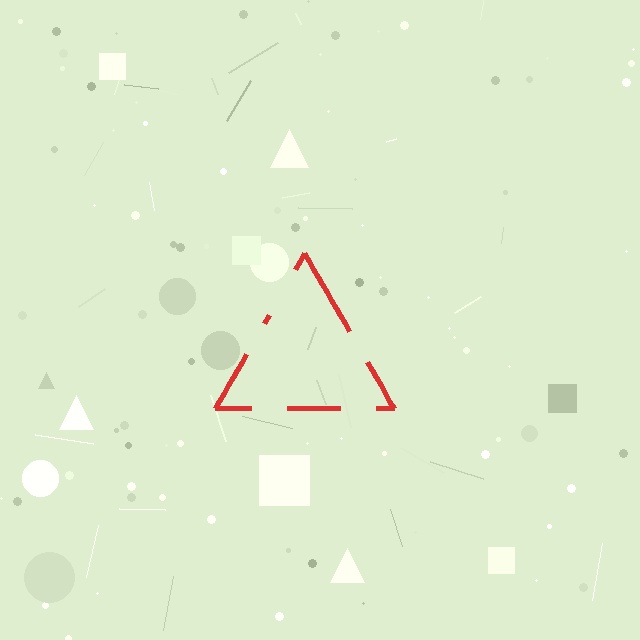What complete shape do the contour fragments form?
The contour fragments form a triangle.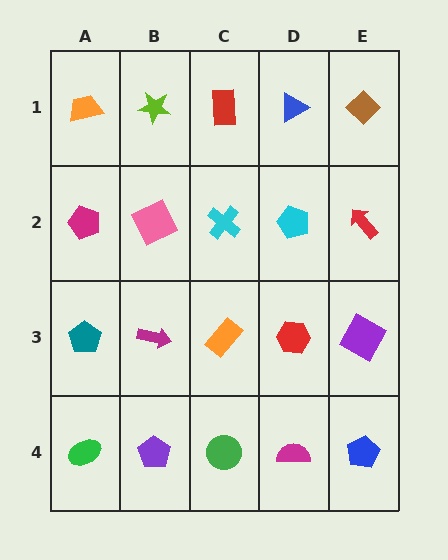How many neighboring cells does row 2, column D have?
4.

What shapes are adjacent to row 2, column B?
A lime star (row 1, column B), a magenta arrow (row 3, column B), a magenta pentagon (row 2, column A), a cyan cross (row 2, column C).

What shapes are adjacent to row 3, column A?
A magenta pentagon (row 2, column A), a green ellipse (row 4, column A), a magenta arrow (row 3, column B).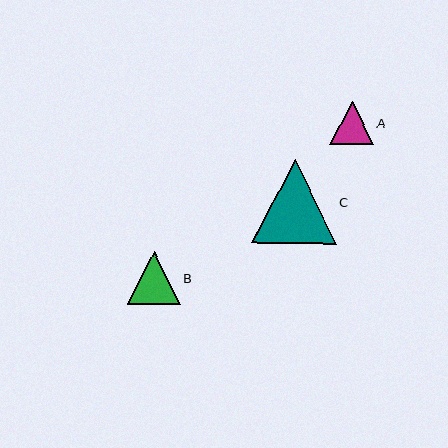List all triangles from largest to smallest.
From largest to smallest: C, B, A.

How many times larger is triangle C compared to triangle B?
Triangle C is approximately 1.6 times the size of triangle B.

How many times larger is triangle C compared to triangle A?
Triangle C is approximately 2.0 times the size of triangle A.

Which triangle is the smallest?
Triangle A is the smallest with a size of approximately 43 pixels.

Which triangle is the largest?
Triangle C is the largest with a size of approximately 84 pixels.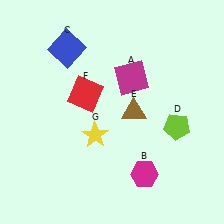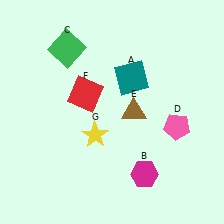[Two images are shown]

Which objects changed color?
A changed from magenta to teal. C changed from blue to green. D changed from lime to pink.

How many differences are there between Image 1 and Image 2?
There are 3 differences between the two images.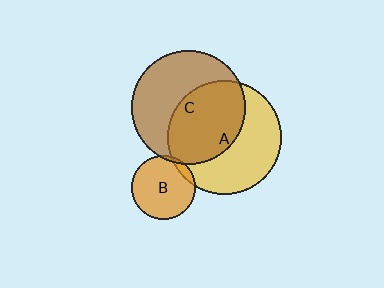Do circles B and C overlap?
Yes.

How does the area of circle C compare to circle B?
Approximately 3.2 times.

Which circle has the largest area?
Circle A (yellow).